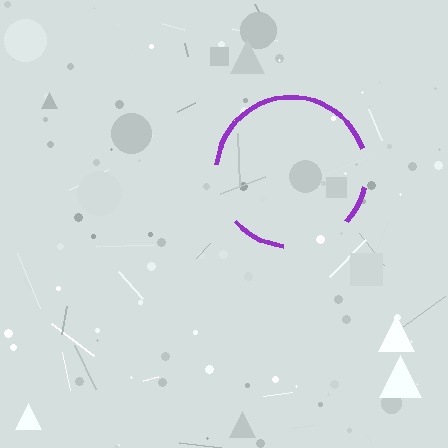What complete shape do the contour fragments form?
The contour fragments form a circle.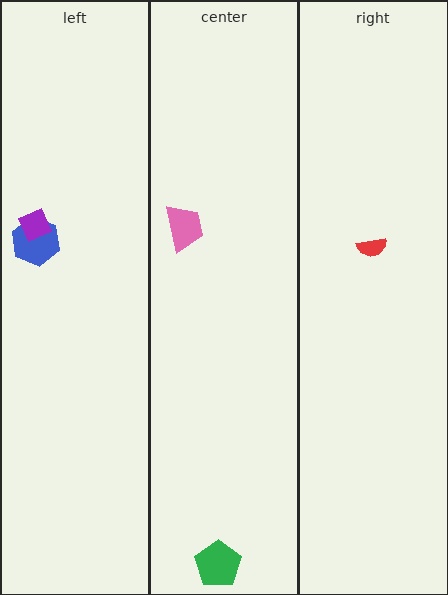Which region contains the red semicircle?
The right region.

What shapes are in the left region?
The blue hexagon, the purple diamond.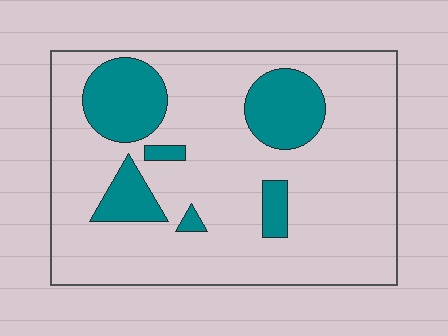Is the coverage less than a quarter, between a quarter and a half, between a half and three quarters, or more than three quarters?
Less than a quarter.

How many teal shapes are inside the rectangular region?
6.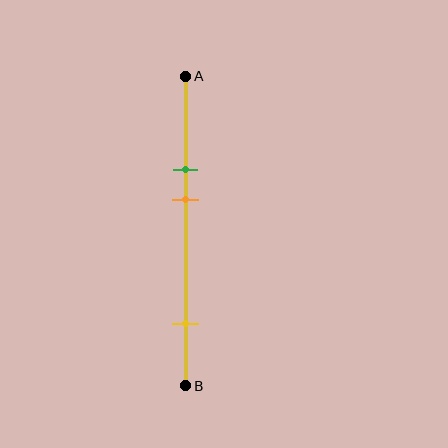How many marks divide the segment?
There are 3 marks dividing the segment.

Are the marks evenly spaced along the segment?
No, the marks are not evenly spaced.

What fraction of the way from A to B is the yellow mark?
The yellow mark is approximately 80% (0.8) of the way from A to B.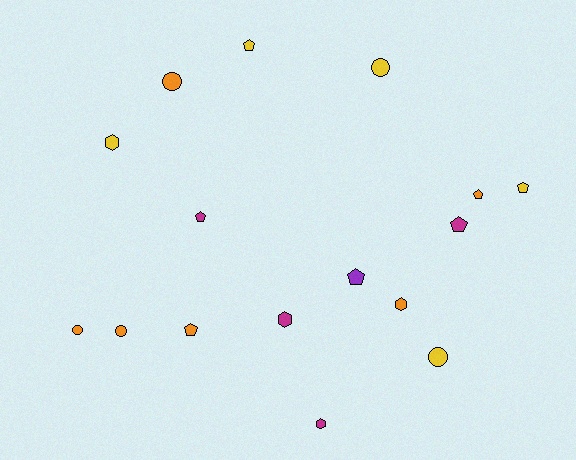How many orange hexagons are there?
There is 1 orange hexagon.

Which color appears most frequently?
Orange, with 6 objects.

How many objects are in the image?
There are 16 objects.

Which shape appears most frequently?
Pentagon, with 7 objects.